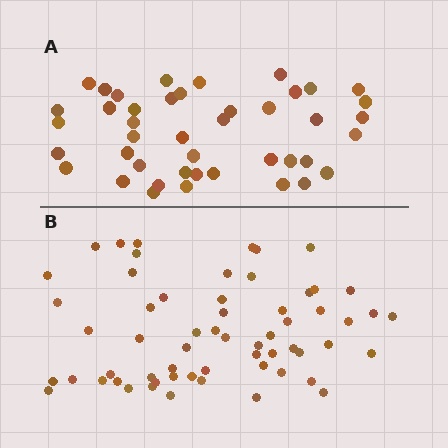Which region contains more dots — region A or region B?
Region B (the bottom region) has more dots.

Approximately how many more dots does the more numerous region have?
Region B has approximately 15 more dots than region A.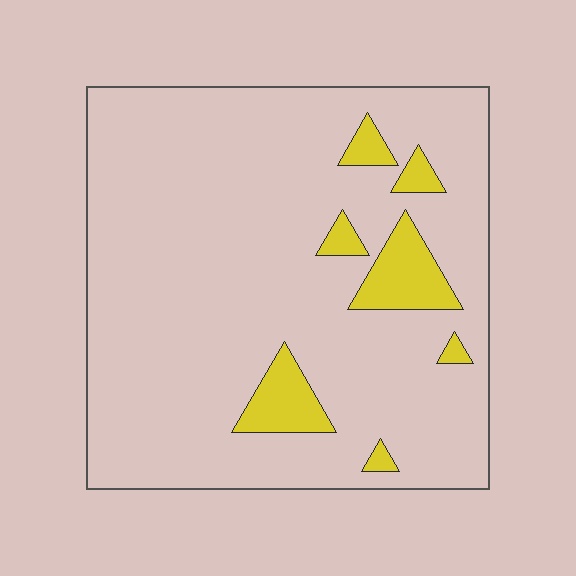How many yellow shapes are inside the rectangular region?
7.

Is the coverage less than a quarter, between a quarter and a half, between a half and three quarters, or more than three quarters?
Less than a quarter.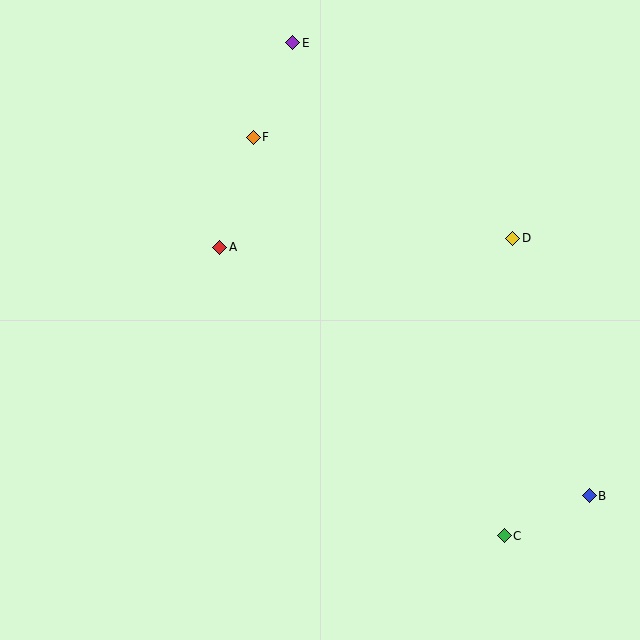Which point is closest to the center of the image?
Point A at (220, 247) is closest to the center.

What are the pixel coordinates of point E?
Point E is at (293, 43).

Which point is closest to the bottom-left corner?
Point A is closest to the bottom-left corner.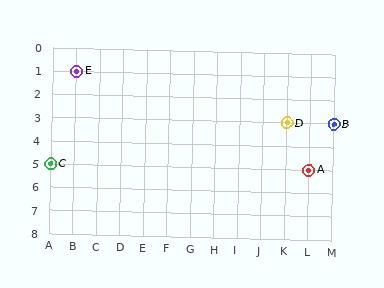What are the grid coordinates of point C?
Point C is at grid coordinates (A, 5).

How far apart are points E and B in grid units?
Points E and B are 11 columns and 2 rows apart (about 11.2 grid units diagonally).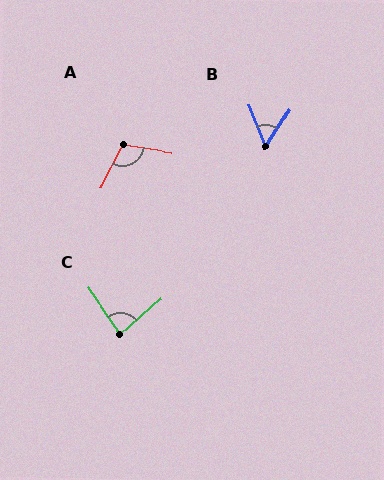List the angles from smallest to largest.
B (55°), C (84°), A (108°).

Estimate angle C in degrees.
Approximately 84 degrees.